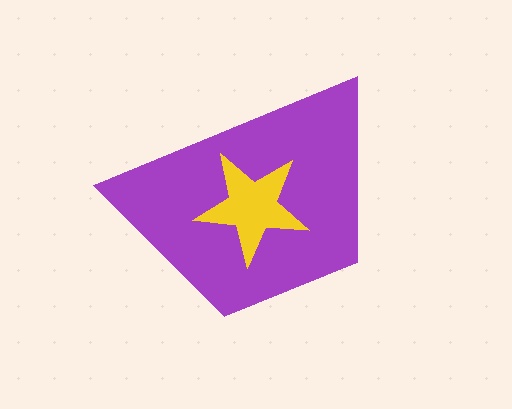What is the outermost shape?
The purple trapezoid.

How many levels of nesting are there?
2.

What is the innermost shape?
The yellow star.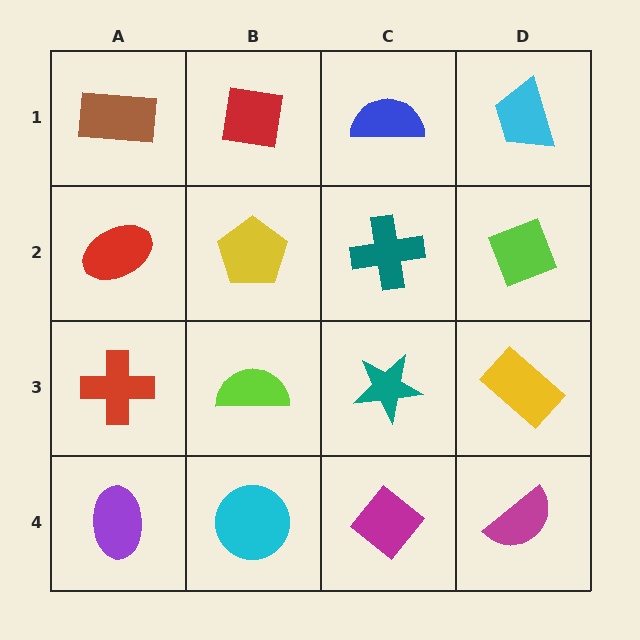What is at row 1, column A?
A brown rectangle.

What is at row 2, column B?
A yellow pentagon.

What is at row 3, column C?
A teal star.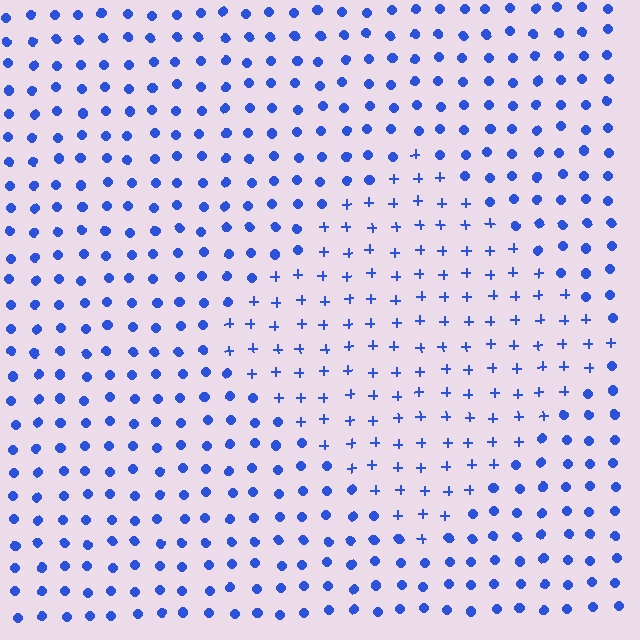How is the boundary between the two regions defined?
The boundary is defined by a change in element shape: plus signs inside vs. circles outside. All elements share the same color and spacing.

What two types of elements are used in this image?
The image uses plus signs inside the diamond region and circles outside it.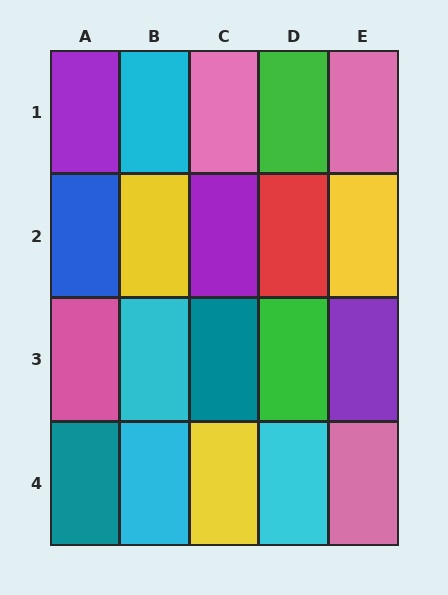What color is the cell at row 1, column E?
Pink.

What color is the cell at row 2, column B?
Yellow.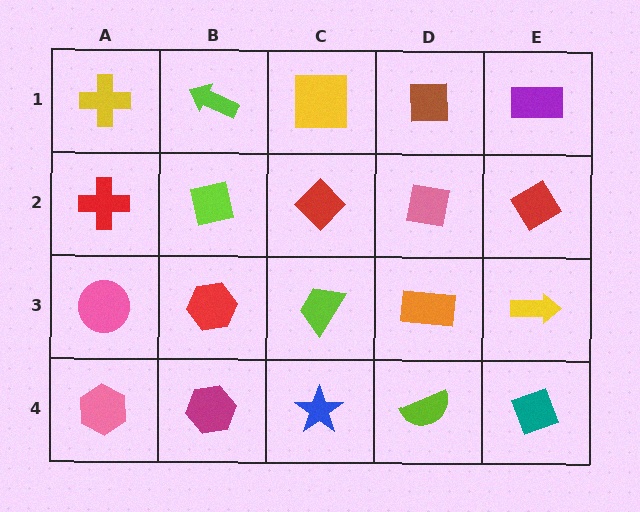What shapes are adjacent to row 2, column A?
A yellow cross (row 1, column A), a pink circle (row 3, column A), a lime square (row 2, column B).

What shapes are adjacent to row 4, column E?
A yellow arrow (row 3, column E), a lime semicircle (row 4, column D).